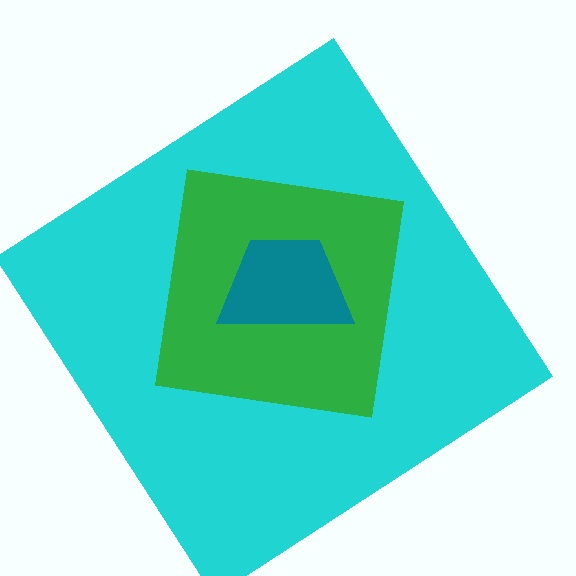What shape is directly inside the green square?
The teal trapezoid.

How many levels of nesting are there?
3.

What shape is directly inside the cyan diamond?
The green square.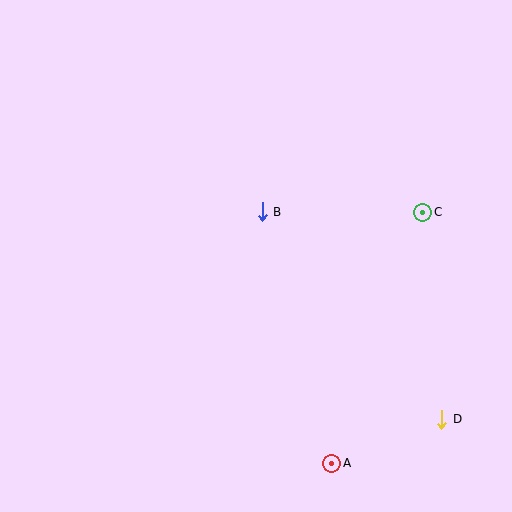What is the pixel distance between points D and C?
The distance between D and C is 208 pixels.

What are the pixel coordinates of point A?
Point A is at (332, 463).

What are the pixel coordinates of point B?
Point B is at (262, 212).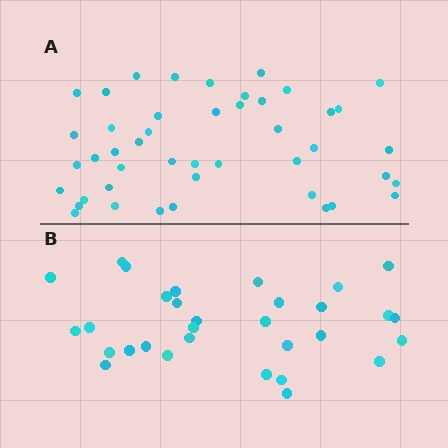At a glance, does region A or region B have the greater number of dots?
Region A (the top region) has more dots.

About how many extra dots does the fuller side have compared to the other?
Region A has approximately 15 more dots than region B.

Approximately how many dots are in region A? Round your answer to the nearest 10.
About 40 dots. (The exact count is 45, which rounds to 40.)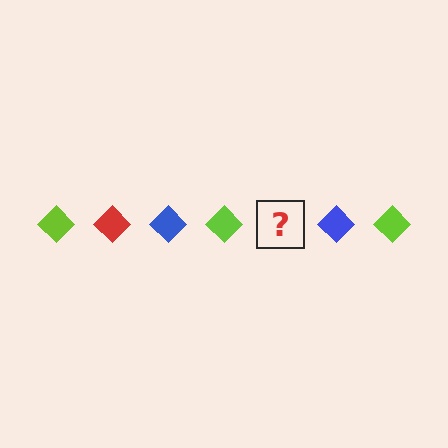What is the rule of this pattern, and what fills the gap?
The rule is that the pattern cycles through lime, red, blue diamonds. The gap should be filled with a red diamond.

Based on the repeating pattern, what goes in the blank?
The blank should be a red diamond.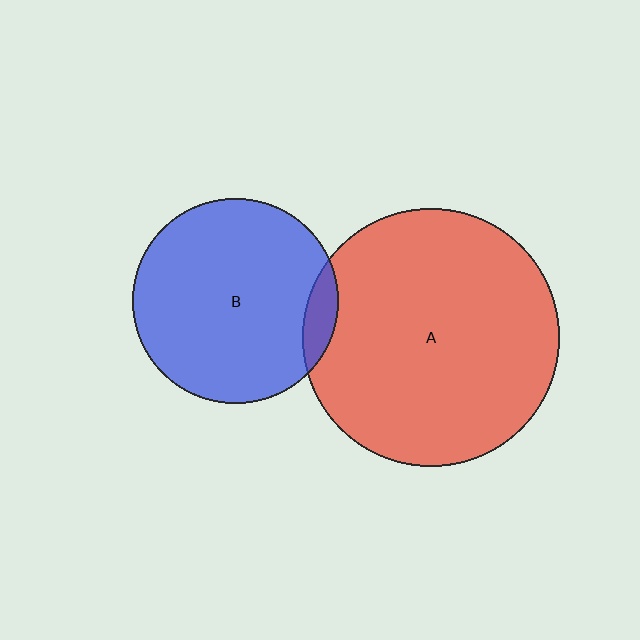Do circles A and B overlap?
Yes.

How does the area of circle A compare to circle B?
Approximately 1.6 times.